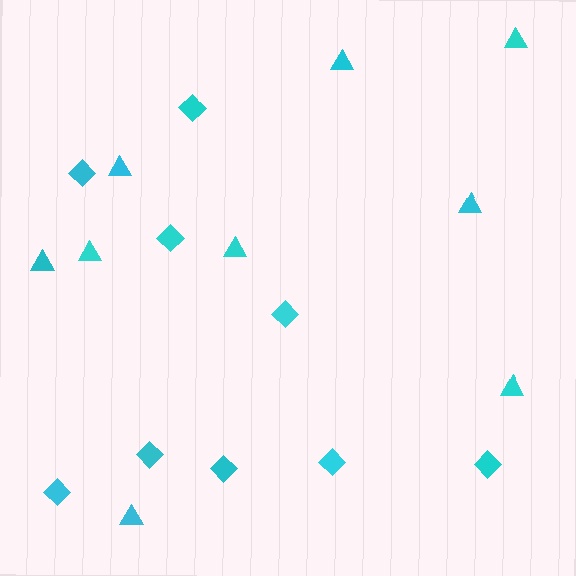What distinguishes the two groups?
There are 2 groups: one group of triangles (9) and one group of diamonds (9).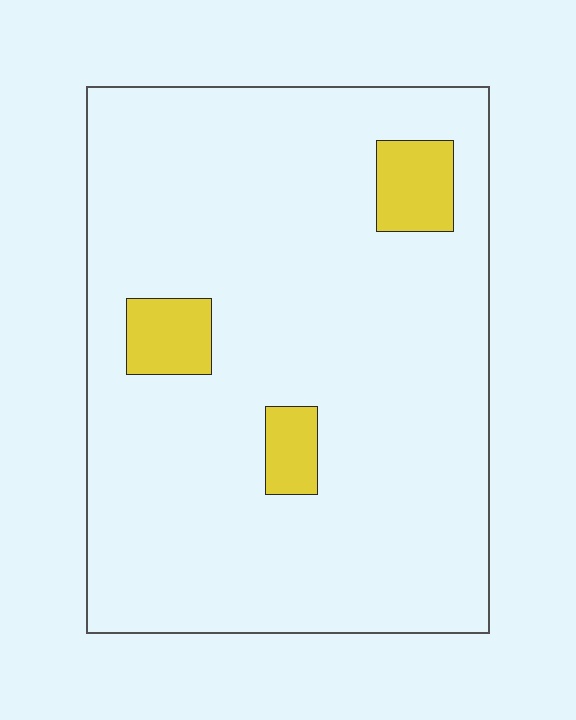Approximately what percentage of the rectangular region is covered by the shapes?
Approximately 10%.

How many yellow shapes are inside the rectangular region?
3.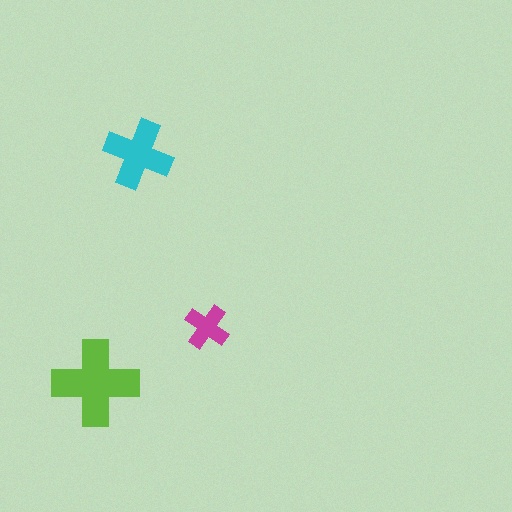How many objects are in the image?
There are 3 objects in the image.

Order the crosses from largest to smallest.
the lime one, the cyan one, the magenta one.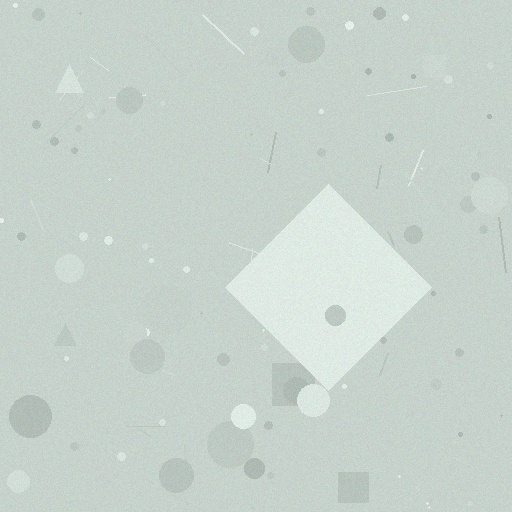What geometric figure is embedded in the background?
A diamond is embedded in the background.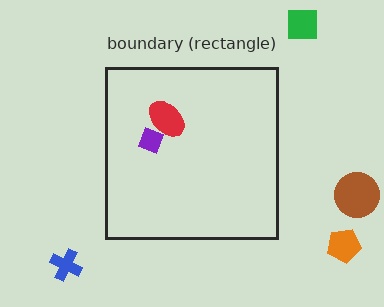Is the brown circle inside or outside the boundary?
Outside.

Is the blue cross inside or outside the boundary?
Outside.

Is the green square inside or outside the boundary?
Outside.